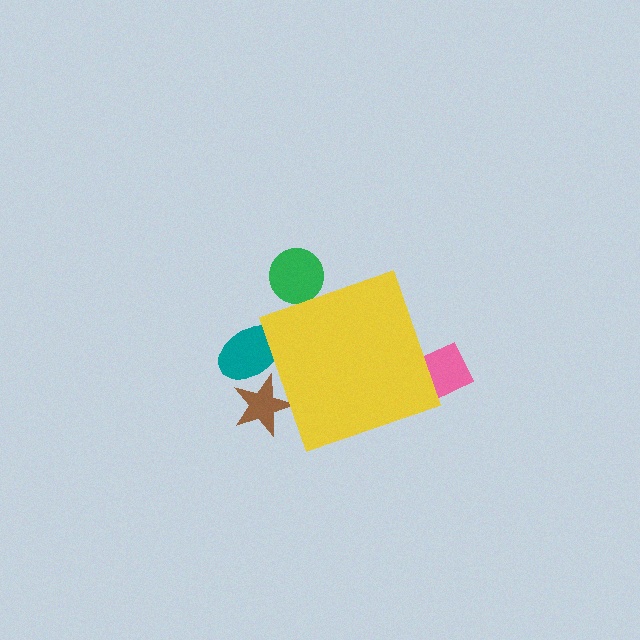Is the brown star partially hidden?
Yes, the brown star is partially hidden behind the yellow diamond.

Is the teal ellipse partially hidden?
Yes, the teal ellipse is partially hidden behind the yellow diamond.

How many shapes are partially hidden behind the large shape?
4 shapes are partially hidden.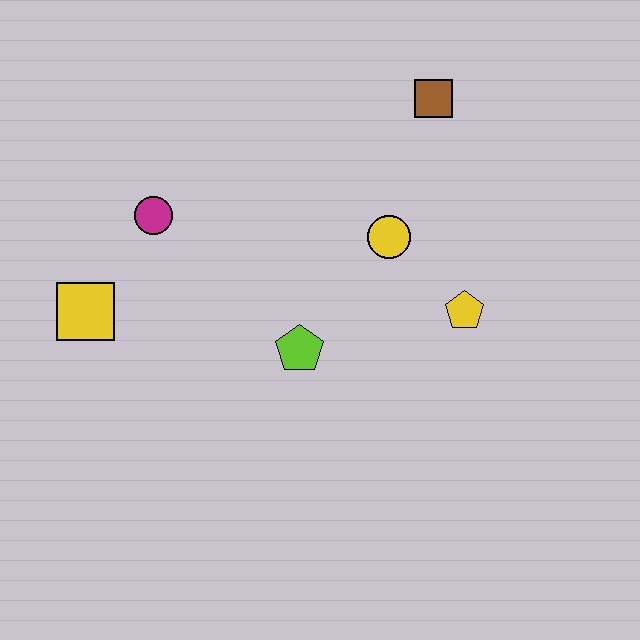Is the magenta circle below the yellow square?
No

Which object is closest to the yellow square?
The magenta circle is closest to the yellow square.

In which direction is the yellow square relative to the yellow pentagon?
The yellow square is to the left of the yellow pentagon.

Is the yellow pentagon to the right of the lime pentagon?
Yes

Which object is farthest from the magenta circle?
The yellow pentagon is farthest from the magenta circle.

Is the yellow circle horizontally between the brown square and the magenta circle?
Yes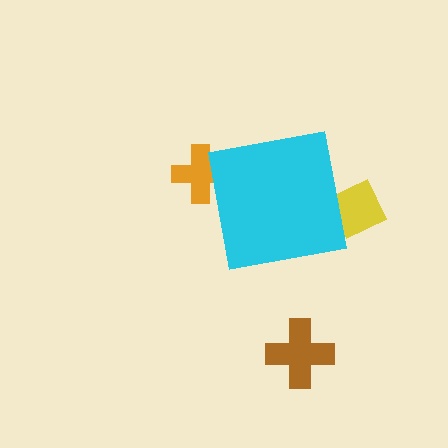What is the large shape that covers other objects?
A cyan square.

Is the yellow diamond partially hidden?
Yes, the yellow diamond is partially hidden behind the cyan square.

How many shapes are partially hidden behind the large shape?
2 shapes are partially hidden.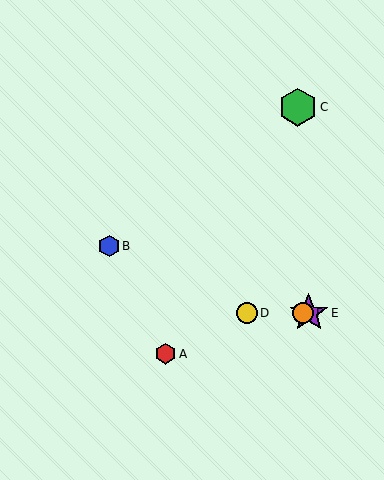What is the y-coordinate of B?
Object B is at y≈246.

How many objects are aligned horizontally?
3 objects (D, E, F) are aligned horizontally.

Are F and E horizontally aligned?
Yes, both are at y≈313.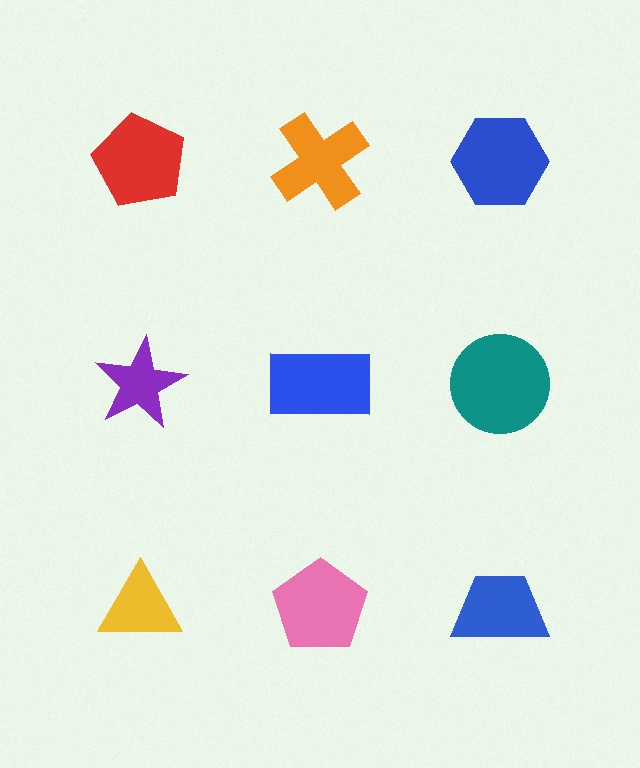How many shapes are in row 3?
3 shapes.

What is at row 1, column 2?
An orange cross.